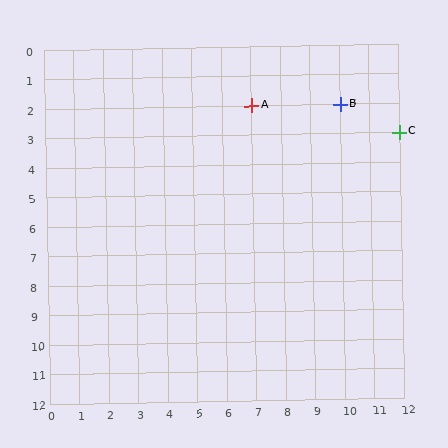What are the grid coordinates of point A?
Point A is at grid coordinates (7, 2).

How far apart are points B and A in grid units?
Points B and A are 3 columns apart.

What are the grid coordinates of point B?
Point B is at grid coordinates (10, 2).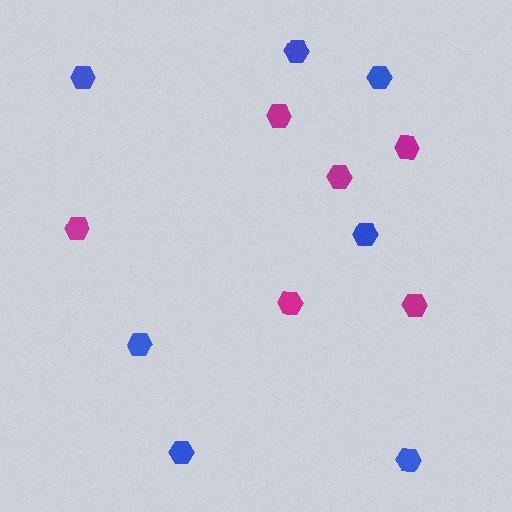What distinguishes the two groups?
There are 2 groups: one group of blue hexagons (7) and one group of magenta hexagons (6).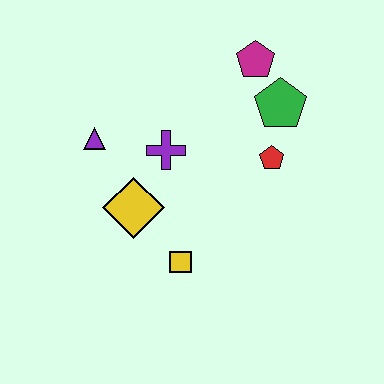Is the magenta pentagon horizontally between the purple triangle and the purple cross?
No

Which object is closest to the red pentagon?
The green pentagon is closest to the red pentagon.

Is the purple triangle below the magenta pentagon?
Yes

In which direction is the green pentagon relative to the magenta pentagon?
The green pentagon is below the magenta pentagon.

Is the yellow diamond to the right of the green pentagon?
No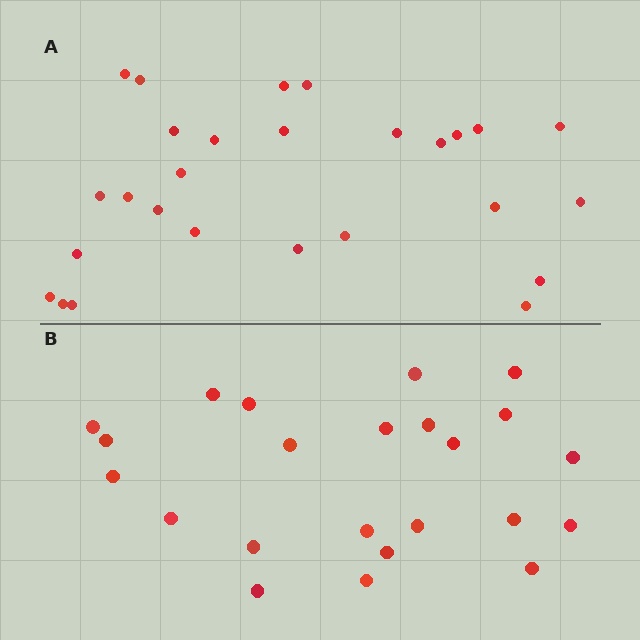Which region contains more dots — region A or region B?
Region A (the top region) has more dots.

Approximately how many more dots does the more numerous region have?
Region A has about 4 more dots than region B.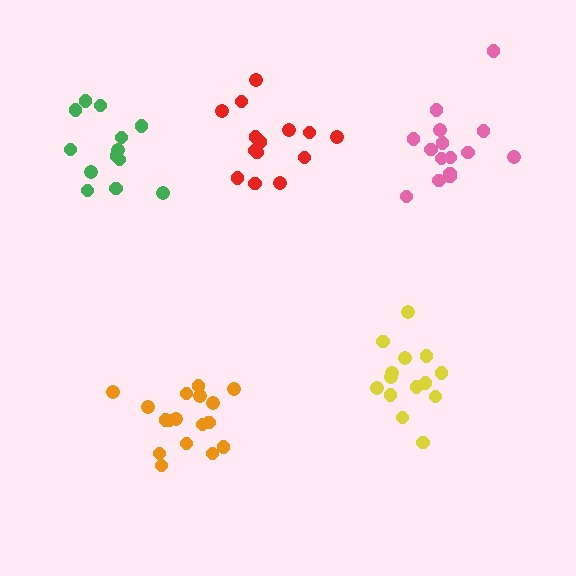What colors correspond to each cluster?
The clusters are colored: pink, yellow, orange, green, red.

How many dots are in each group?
Group 1: 15 dots, Group 2: 14 dots, Group 3: 17 dots, Group 4: 13 dots, Group 5: 14 dots (73 total).